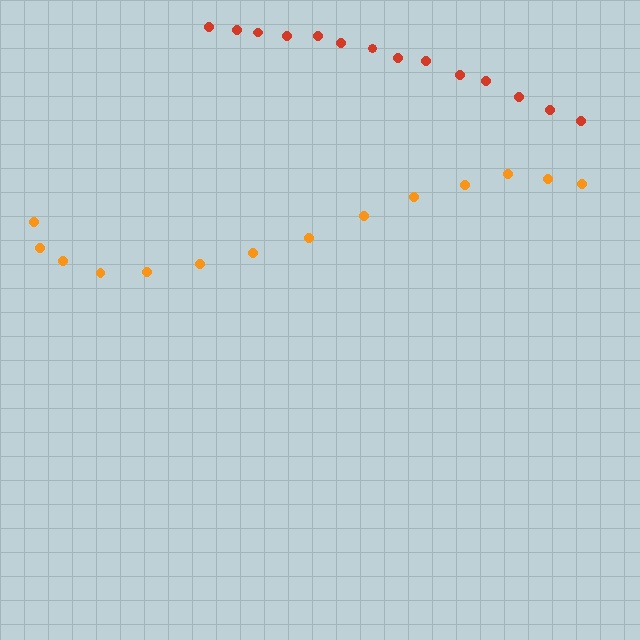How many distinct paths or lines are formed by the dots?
There are 2 distinct paths.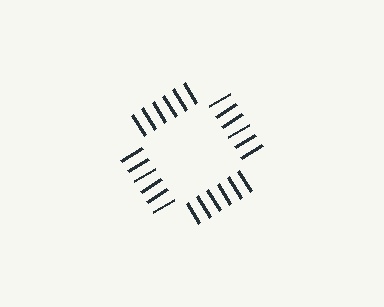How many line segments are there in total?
24 — 6 along each of the 4 edges.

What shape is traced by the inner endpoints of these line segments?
An illusory square — the line segments terminate on its edges but no continuous stroke is drawn.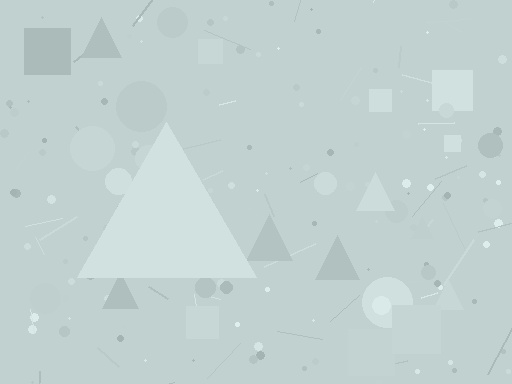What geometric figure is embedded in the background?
A triangle is embedded in the background.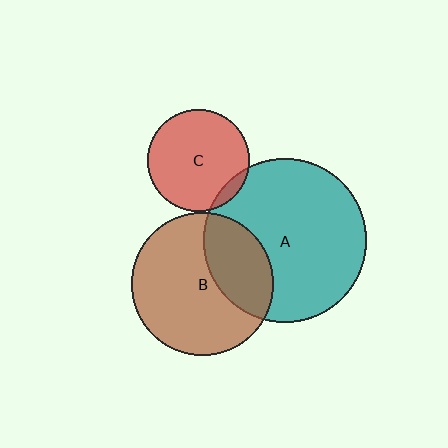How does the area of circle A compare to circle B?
Approximately 1.3 times.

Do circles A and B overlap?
Yes.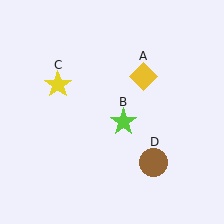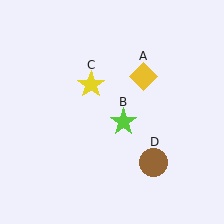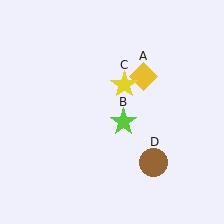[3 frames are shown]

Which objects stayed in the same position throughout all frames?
Yellow diamond (object A) and lime star (object B) and brown circle (object D) remained stationary.